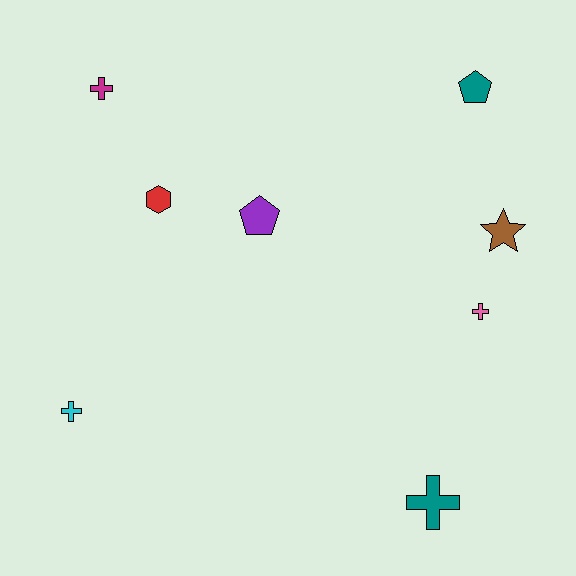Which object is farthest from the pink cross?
The magenta cross is farthest from the pink cross.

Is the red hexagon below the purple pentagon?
No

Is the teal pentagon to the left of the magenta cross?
No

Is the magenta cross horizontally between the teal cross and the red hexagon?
No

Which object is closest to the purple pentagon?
The red hexagon is closest to the purple pentagon.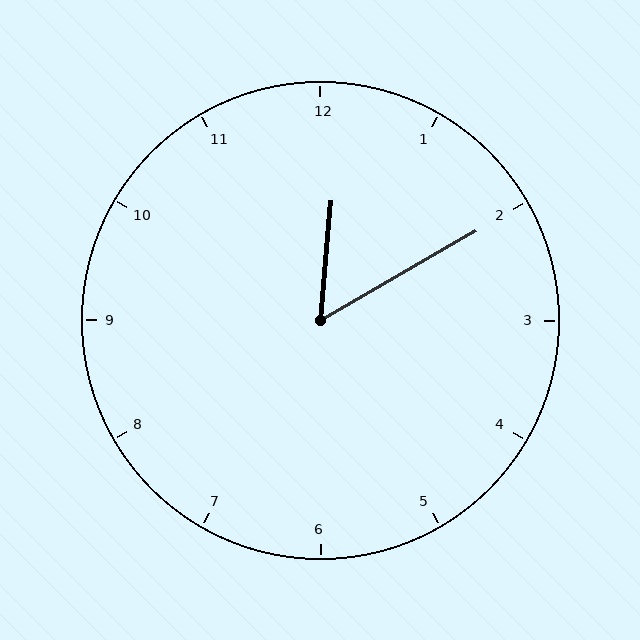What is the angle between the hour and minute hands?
Approximately 55 degrees.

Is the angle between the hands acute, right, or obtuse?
It is acute.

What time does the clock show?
12:10.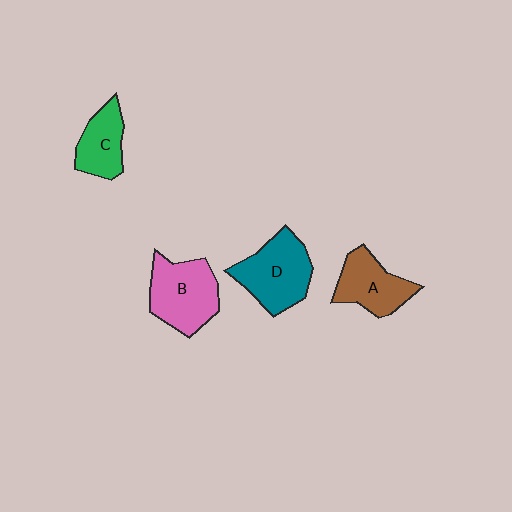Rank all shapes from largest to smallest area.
From largest to smallest: B (pink), D (teal), A (brown), C (green).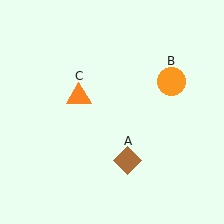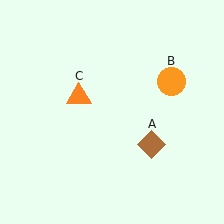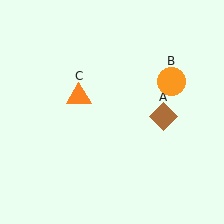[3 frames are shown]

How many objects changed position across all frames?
1 object changed position: brown diamond (object A).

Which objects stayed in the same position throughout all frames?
Orange circle (object B) and orange triangle (object C) remained stationary.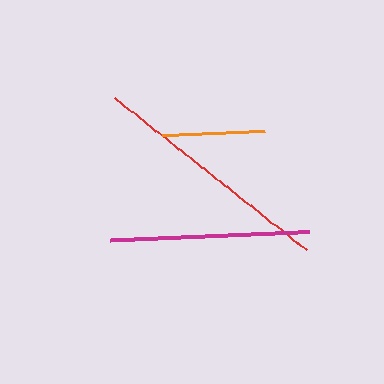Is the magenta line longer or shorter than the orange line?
The magenta line is longer than the orange line.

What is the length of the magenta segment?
The magenta segment is approximately 199 pixels long.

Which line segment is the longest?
The red line is the longest at approximately 244 pixels.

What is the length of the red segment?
The red segment is approximately 244 pixels long.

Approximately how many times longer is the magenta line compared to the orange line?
The magenta line is approximately 1.9 times the length of the orange line.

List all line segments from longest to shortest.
From longest to shortest: red, magenta, orange.